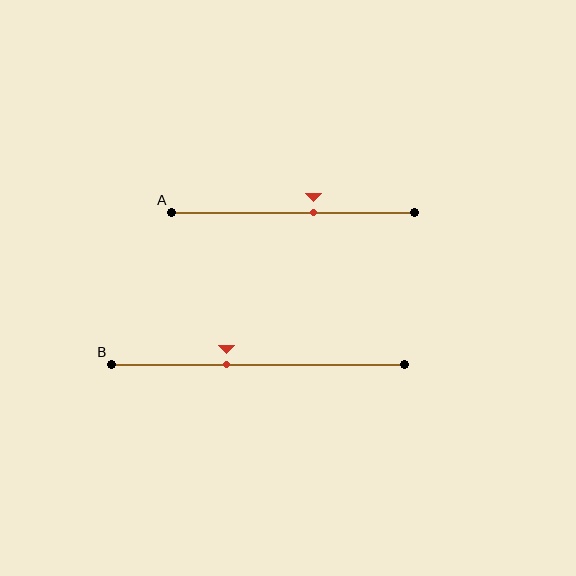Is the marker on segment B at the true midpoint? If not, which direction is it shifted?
No, the marker on segment B is shifted to the left by about 11% of the segment length.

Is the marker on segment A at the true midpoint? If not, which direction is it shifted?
No, the marker on segment A is shifted to the right by about 8% of the segment length.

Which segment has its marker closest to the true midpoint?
Segment A has its marker closest to the true midpoint.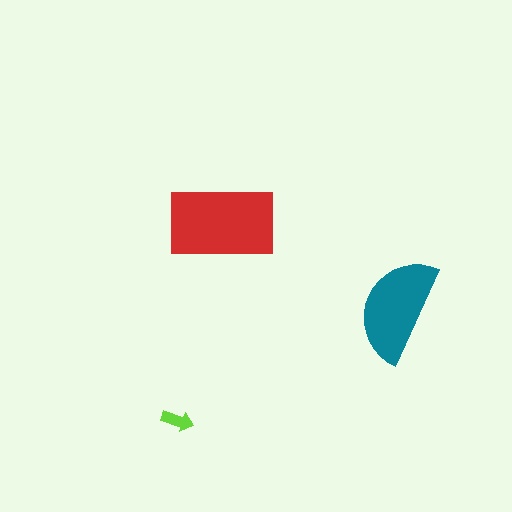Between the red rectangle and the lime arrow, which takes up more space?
The red rectangle.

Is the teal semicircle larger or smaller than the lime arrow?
Larger.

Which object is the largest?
The red rectangle.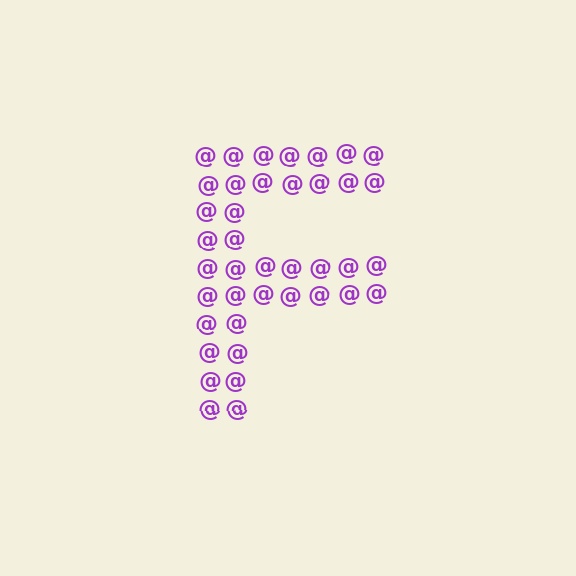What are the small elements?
The small elements are at signs.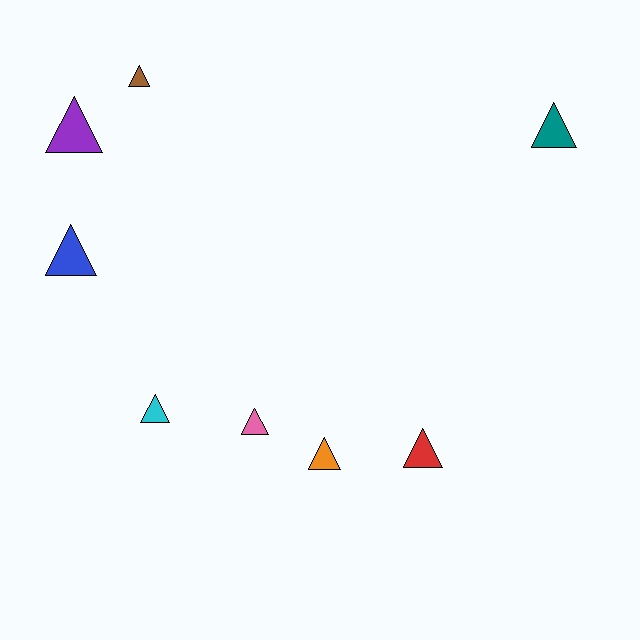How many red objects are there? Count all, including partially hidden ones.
There is 1 red object.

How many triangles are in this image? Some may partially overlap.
There are 8 triangles.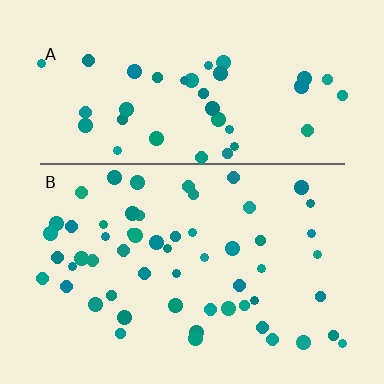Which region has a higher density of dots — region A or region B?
B (the bottom).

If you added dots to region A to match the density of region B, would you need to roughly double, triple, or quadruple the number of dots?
Approximately double.